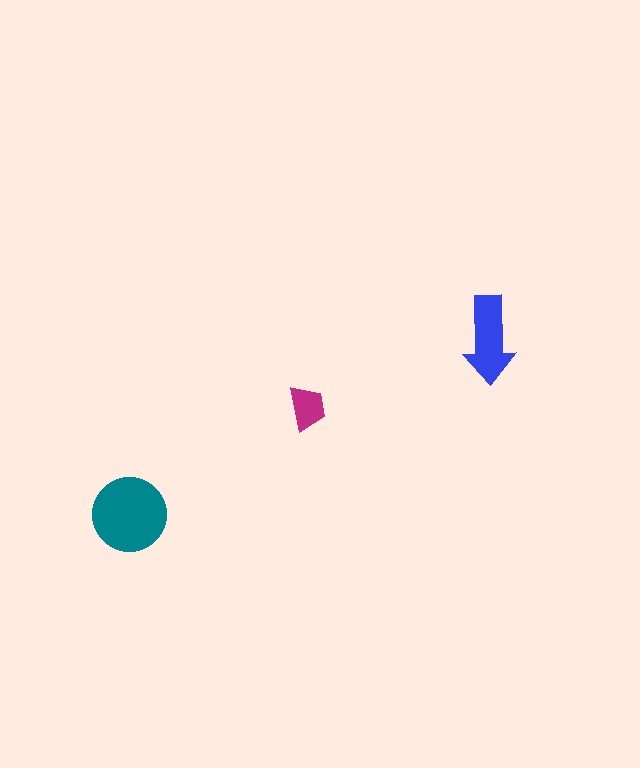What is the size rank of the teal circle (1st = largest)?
1st.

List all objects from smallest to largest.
The magenta trapezoid, the blue arrow, the teal circle.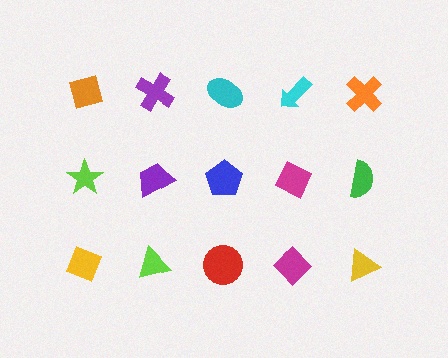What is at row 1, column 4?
A cyan arrow.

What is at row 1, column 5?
An orange cross.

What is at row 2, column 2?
A purple trapezoid.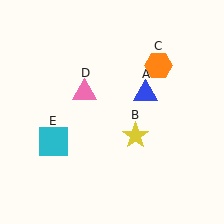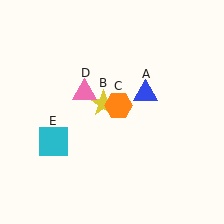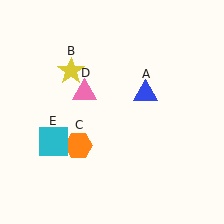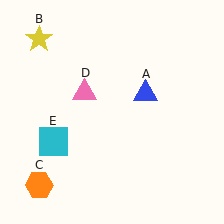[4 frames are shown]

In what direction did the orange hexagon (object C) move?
The orange hexagon (object C) moved down and to the left.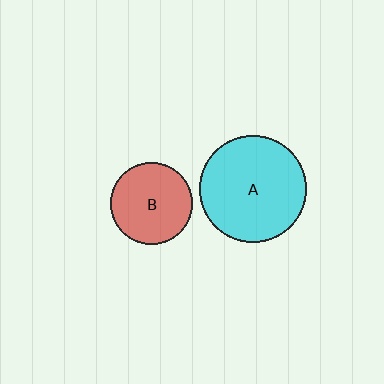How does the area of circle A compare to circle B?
Approximately 1.7 times.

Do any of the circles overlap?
No, none of the circles overlap.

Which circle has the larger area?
Circle A (cyan).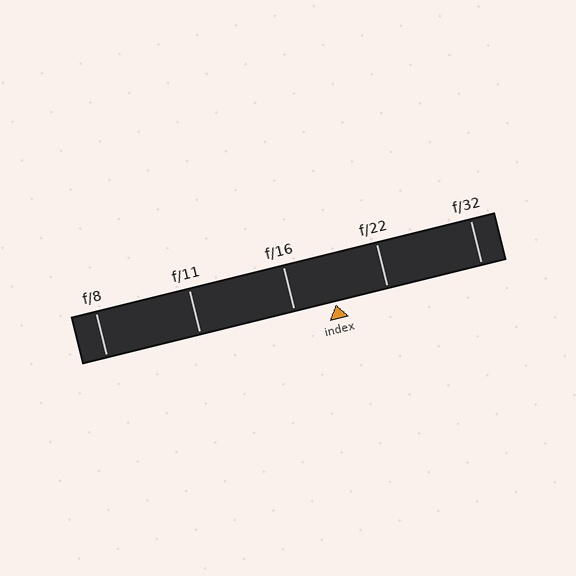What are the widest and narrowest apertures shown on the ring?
The widest aperture shown is f/8 and the narrowest is f/32.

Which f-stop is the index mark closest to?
The index mark is closest to f/16.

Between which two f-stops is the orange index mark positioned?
The index mark is between f/16 and f/22.